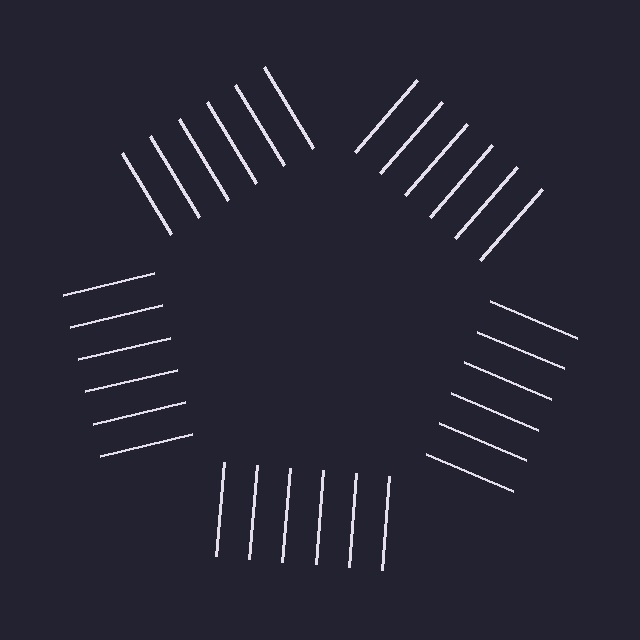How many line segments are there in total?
30 — 6 along each of the 5 edges.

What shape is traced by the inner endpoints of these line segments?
An illusory pentagon — the line segments terminate on its edges but no continuous stroke is drawn.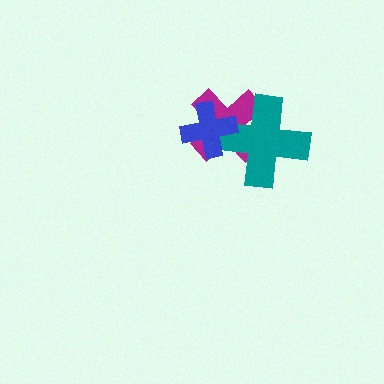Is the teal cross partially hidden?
Yes, it is partially covered by another shape.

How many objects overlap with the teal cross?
2 objects overlap with the teal cross.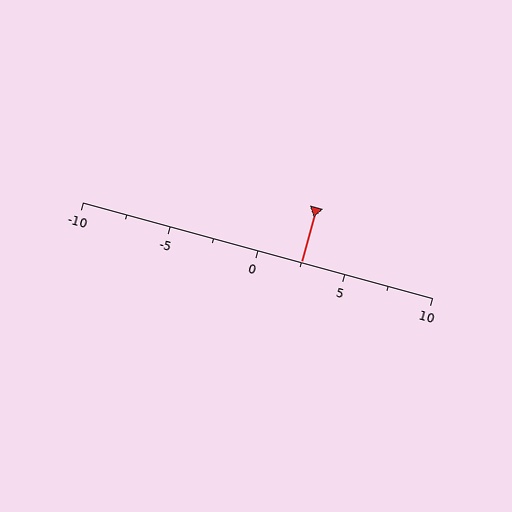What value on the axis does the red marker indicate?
The marker indicates approximately 2.5.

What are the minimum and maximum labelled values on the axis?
The axis runs from -10 to 10.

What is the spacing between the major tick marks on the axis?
The major ticks are spaced 5 apart.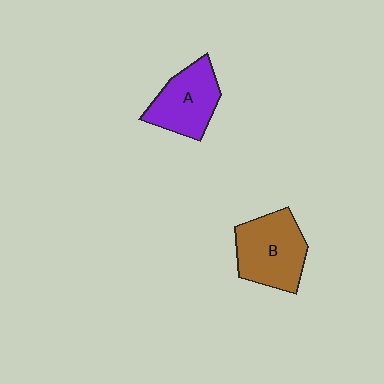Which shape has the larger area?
Shape B (brown).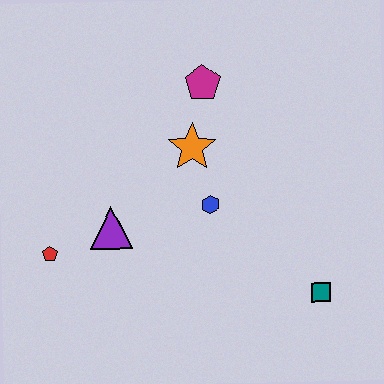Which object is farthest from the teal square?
The red pentagon is farthest from the teal square.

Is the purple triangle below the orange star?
Yes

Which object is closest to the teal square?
The blue hexagon is closest to the teal square.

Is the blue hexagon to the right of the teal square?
No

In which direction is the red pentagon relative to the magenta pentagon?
The red pentagon is below the magenta pentagon.